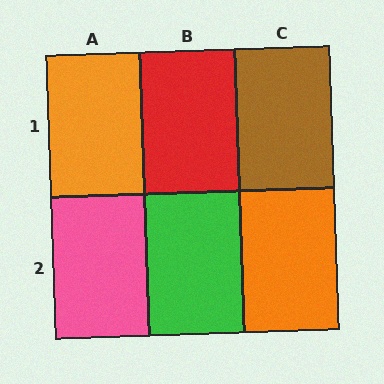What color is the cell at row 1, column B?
Red.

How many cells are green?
1 cell is green.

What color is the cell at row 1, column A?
Orange.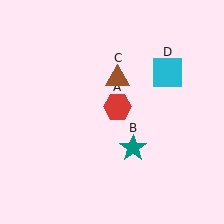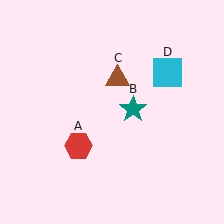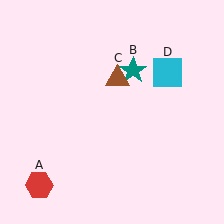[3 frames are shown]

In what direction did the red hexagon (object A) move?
The red hexagon (object A) moved down and to the left.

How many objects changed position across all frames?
2 objects changed position: red hexagon (object A), teal star (object B).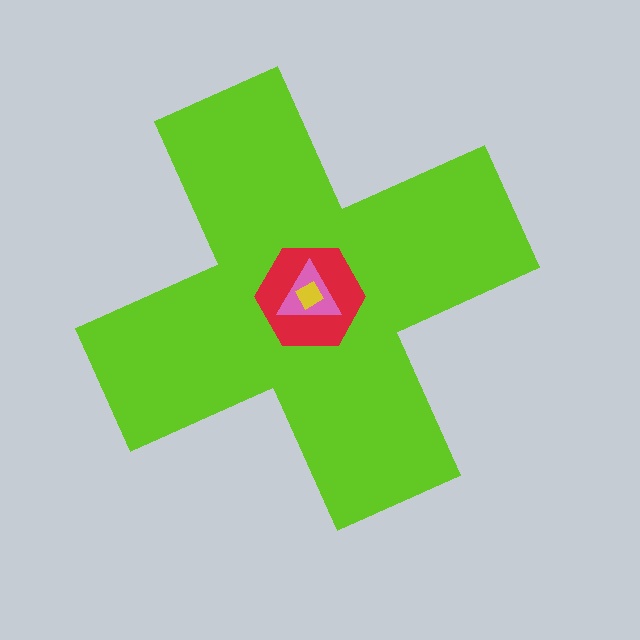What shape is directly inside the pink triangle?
The yellow diamond.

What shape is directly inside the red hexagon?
The pink triangle.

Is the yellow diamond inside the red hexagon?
Yes.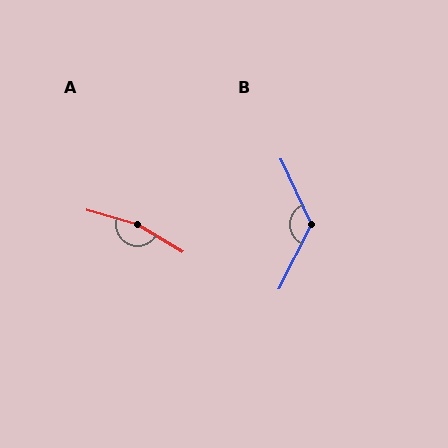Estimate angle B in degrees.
Approximately 128 degrees.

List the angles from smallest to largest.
B (128°), A (165°).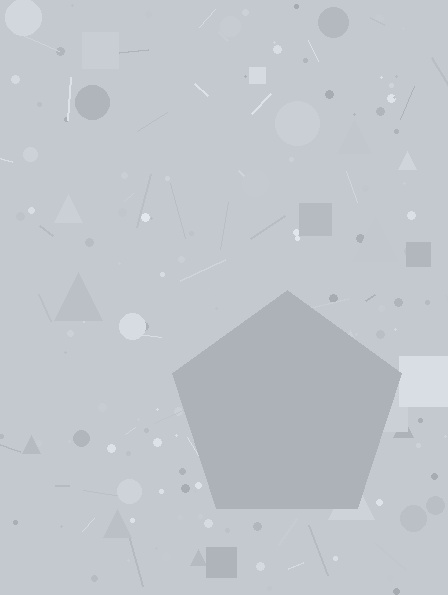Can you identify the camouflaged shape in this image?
The camouflaged shape is a pentagon.